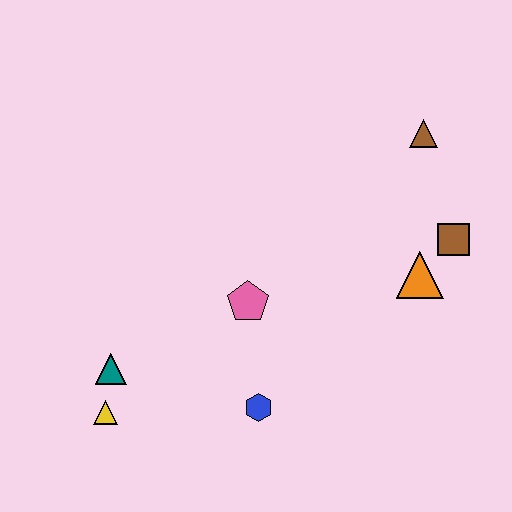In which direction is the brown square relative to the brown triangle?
The brown square is below the brown triangle.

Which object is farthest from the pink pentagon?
The brown triangle is farthest from the pink pentagon.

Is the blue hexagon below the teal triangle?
Yes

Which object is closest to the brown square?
The orange triangle is closest to the brown square.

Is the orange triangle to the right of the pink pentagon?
Yes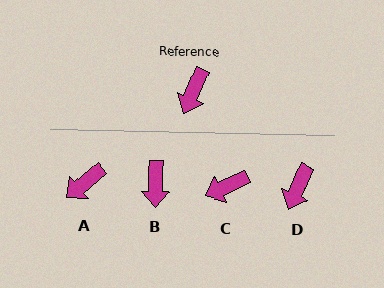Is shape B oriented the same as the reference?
No, it is off by about 23 degrees.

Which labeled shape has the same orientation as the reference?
D.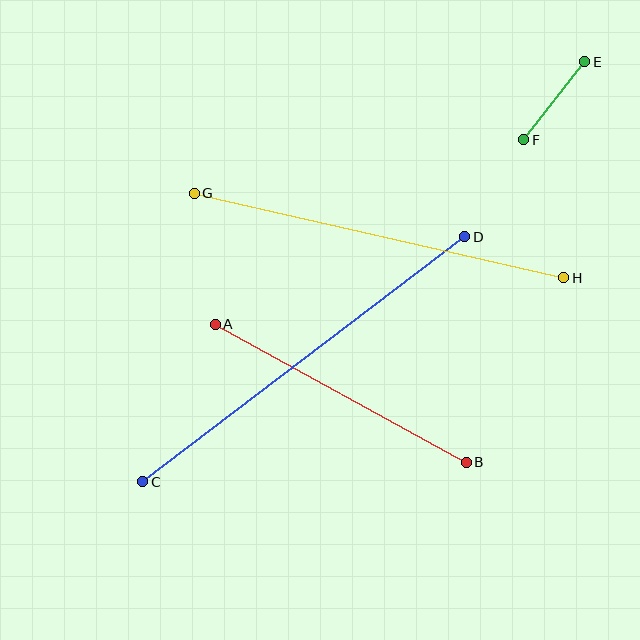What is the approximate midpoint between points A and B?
The midpoint is at approximately (341, 393) pixels.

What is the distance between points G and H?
The distance is approximately 379 pixels.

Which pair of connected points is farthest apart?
Points C and D are farthest apart.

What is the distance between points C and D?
The distance is approximately 404 pixels.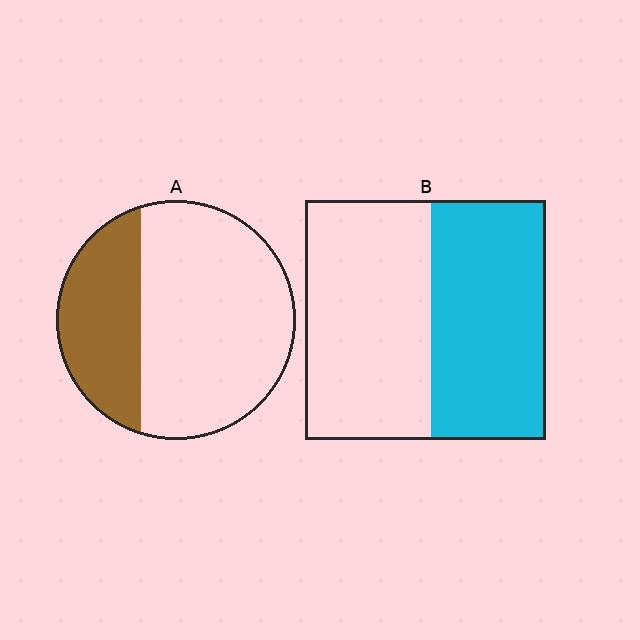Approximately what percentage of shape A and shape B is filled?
A is approximately 30% and B is approximately 50%.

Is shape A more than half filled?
No.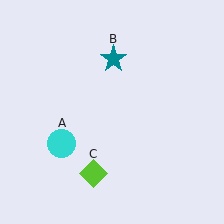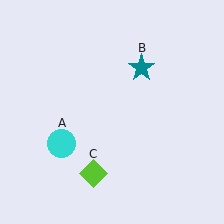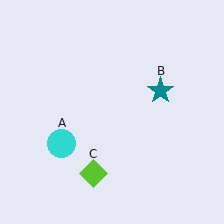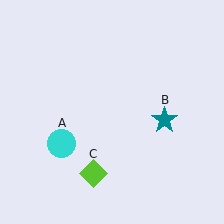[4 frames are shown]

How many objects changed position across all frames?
1 object changed position: teal star (object B).